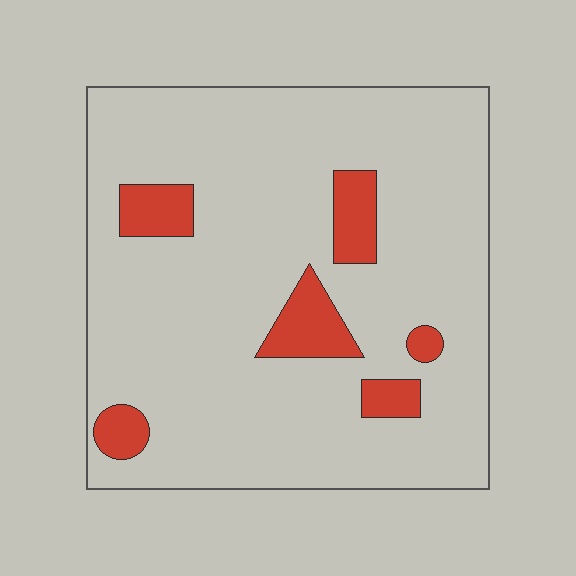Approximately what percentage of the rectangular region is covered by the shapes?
Approximately 10%.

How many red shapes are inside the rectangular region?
6.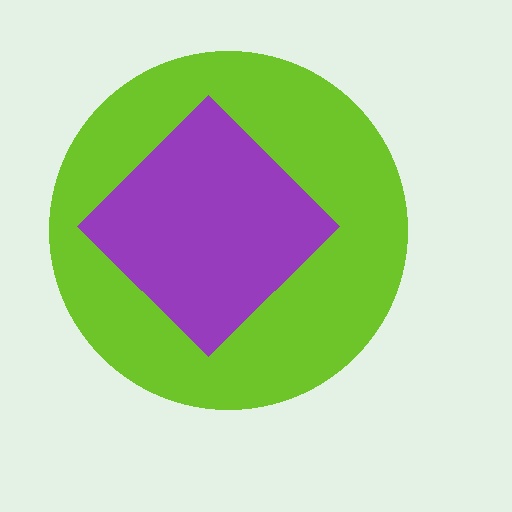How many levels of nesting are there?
2.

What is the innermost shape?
The purple diamond.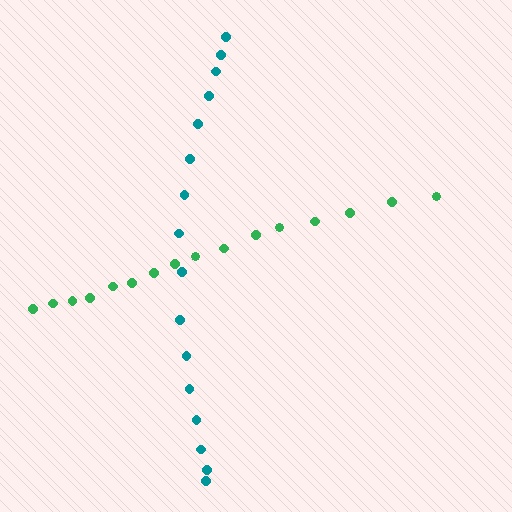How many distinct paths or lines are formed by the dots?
There are 2 distinct paths.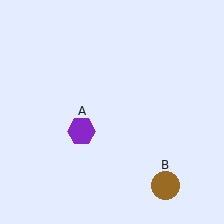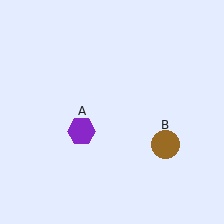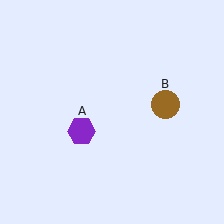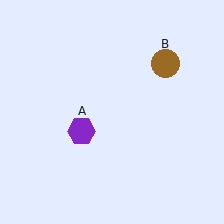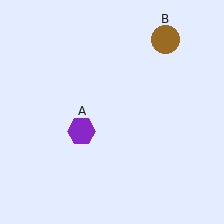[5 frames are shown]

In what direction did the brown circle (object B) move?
The brown circle (object B) moved up.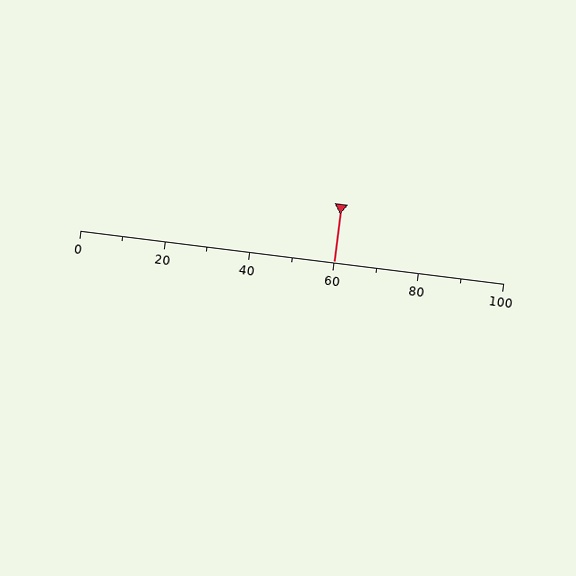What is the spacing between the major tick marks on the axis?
The major ticks are spaced 20 apart.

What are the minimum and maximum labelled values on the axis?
The axis runs from 0 to 100.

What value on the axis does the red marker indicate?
The marker indicates approximately 60.